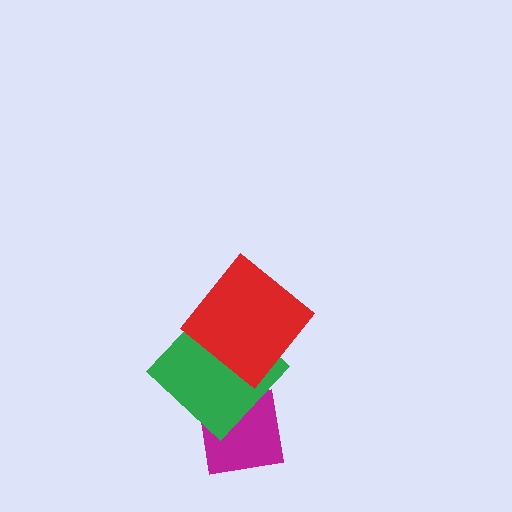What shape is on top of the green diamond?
The red diamond is on top of the green diamond.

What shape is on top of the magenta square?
The green diamond is on top of the magenta square.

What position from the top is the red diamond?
The red diamond is 1st from the top.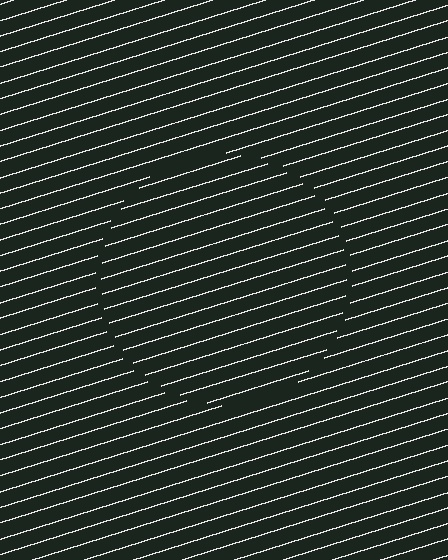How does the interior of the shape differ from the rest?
The interior of the shape contains the same grating, shifted by half a period — the contour is defined by the phase discontinuity where line-ends from the inner and outer gratings abut.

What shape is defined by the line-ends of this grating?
An illusory circle. The interior of the shape contains the same grating, shifted by half a period — the contour is defined by the phase discontinuity where line-ends from the inner and outer gratings abut.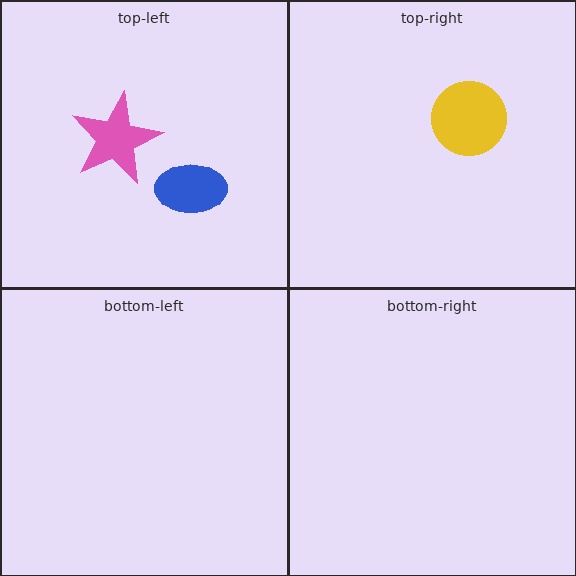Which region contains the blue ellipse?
The top-left region.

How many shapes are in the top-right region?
1.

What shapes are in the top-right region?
The yellow circle.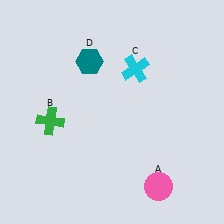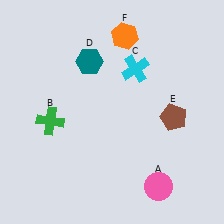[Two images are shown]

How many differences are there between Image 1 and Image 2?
There are 2 differences between the two images.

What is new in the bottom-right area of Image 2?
A brown pentagon (E) was added in the bottom-right area of Image 2.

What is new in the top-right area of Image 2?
An orange hexagon (F) was added in the top-right area of Image 2.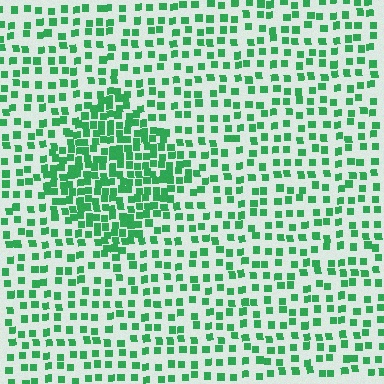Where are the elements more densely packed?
The elements are more densely packed inside the diamond boundary.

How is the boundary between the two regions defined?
The boundary is defined by a change in element density (approximately 2.2x ratio). All elements are the same color, size, and shape.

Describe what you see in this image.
The image contains small green elements arranged at two different densities. A diamond-shaped region is visible where the elements are more densely packed than the surrounding area.